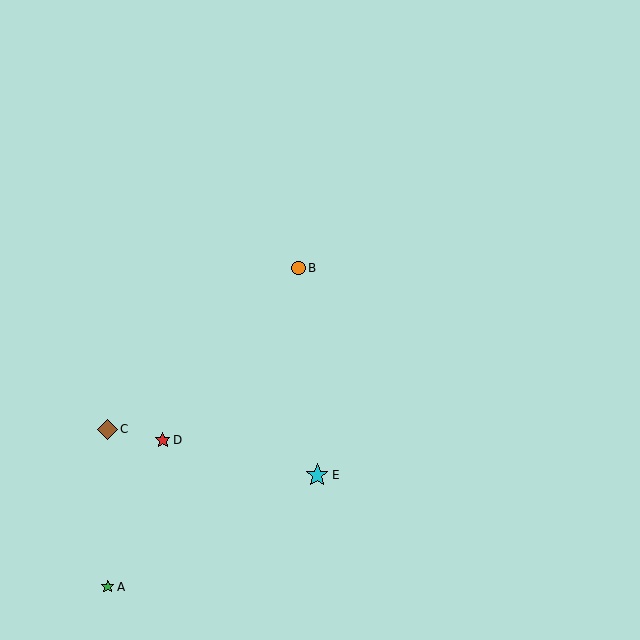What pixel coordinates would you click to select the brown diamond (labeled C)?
Click at (107, 430) to select the brown diamond C.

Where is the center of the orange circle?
The center of the orange circle is at (299, 268).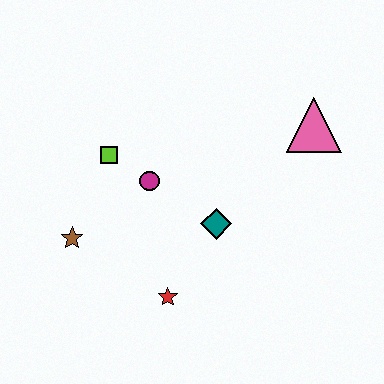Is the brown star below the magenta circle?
Yes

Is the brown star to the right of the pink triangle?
No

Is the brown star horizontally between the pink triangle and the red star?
No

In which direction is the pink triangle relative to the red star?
The pink triangle is above the red star.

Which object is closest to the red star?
The teal diamond is closest to the red star.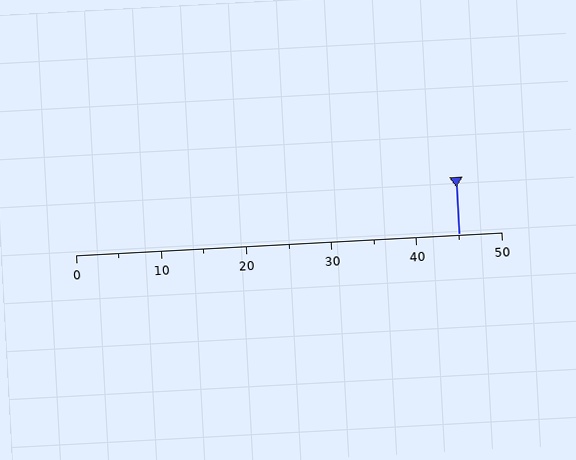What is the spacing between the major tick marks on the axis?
The major ticks are spaced 10 apart.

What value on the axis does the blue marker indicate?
The marker indicates approximately 45.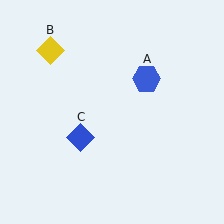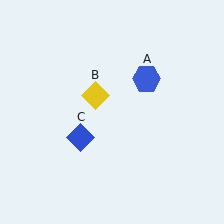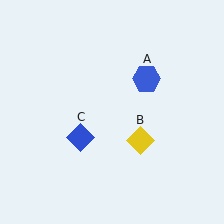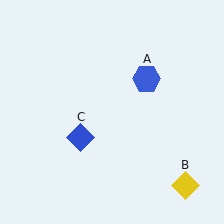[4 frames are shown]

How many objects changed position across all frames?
1 object changed position: yellow diamond (object B).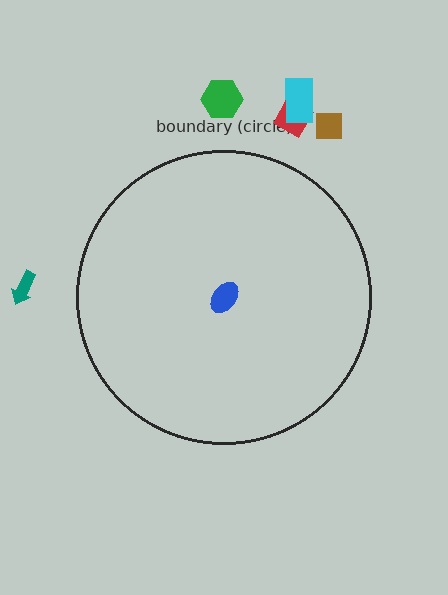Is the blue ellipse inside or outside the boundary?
Inside.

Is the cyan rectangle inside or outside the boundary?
Outside.